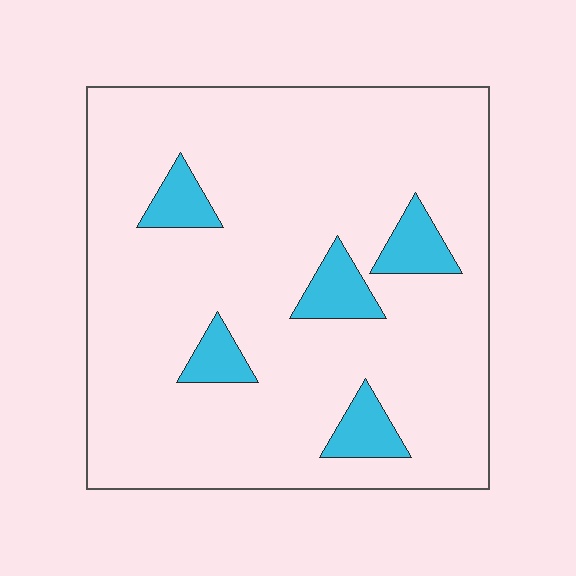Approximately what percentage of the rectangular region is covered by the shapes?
Approximately 10%.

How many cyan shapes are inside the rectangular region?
5.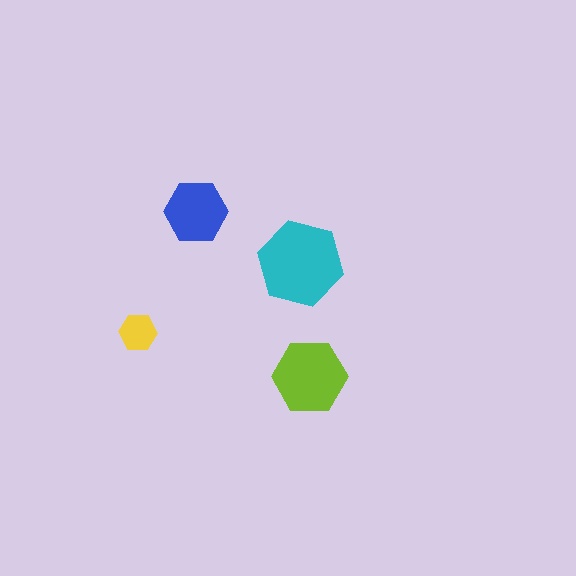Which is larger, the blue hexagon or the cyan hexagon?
The cyan one.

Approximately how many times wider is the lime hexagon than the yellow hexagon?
About 2 times wider.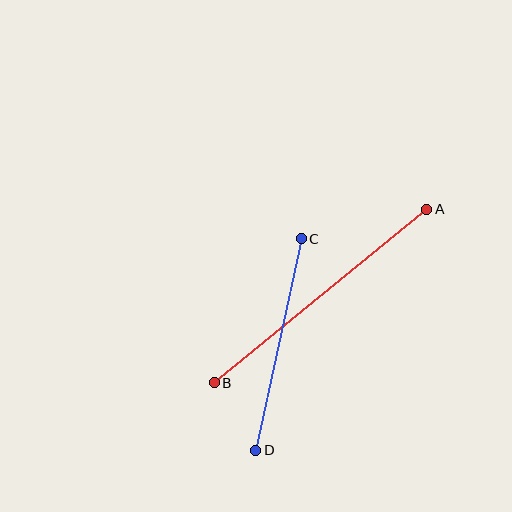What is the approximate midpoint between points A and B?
The midpoint is at approximately (321, 296) pixels.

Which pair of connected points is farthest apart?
Points A and B are farthest apart.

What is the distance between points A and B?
The distance is approximately 275 pixels.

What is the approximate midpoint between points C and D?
The midpoint is at approximately (278, 344) pixels.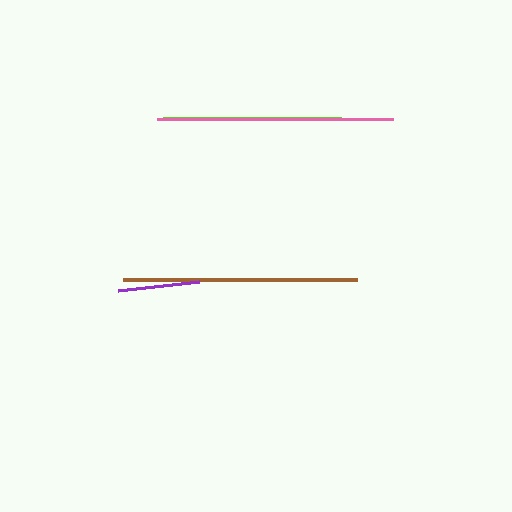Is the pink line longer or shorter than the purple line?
The pink line is longer than the purple line.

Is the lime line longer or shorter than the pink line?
The pink line is longer than the lime line.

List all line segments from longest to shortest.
From longest to shortest: pink, brown, lime, purple.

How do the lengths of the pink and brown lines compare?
The pink and brown lines are approximately the same length.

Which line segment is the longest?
The pink line is the longest at approximately 236 pixels.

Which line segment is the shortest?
The purple line is the shortest at approximately 82 pixels.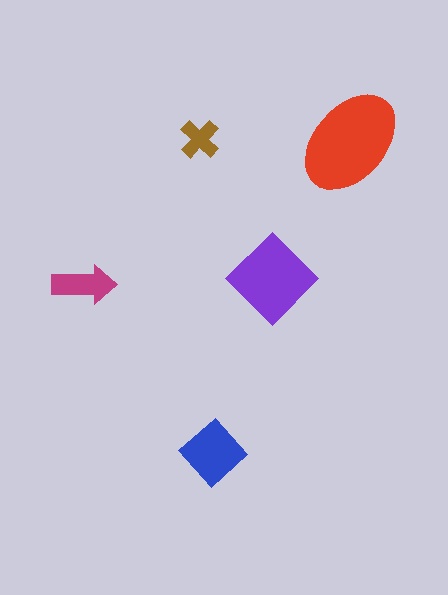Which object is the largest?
The red ellipse.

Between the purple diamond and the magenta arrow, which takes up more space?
The purple diamond.